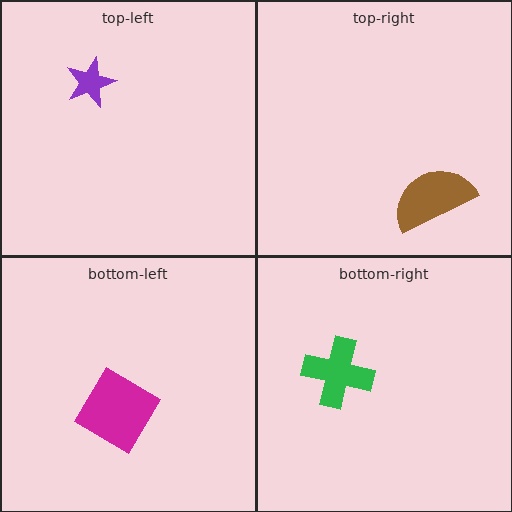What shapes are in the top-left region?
The purple star.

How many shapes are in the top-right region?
1.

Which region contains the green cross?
The bottom-right region.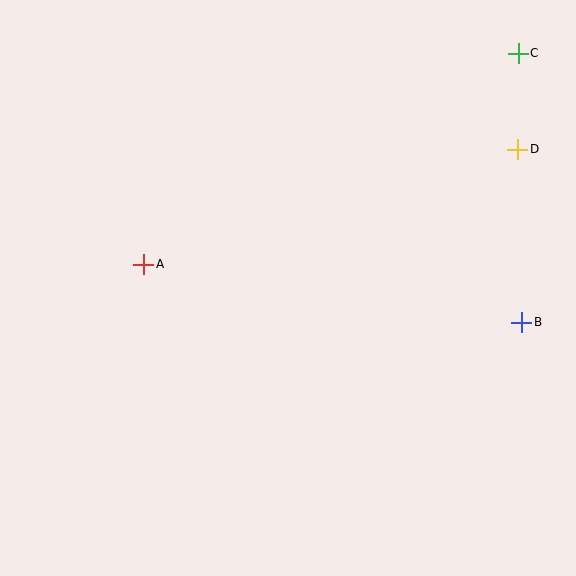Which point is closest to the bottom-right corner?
Point B is closest to the bottom-right corner.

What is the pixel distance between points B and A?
The distance between B and A is 382 pixels.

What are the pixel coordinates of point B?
Point B is at (522, 322).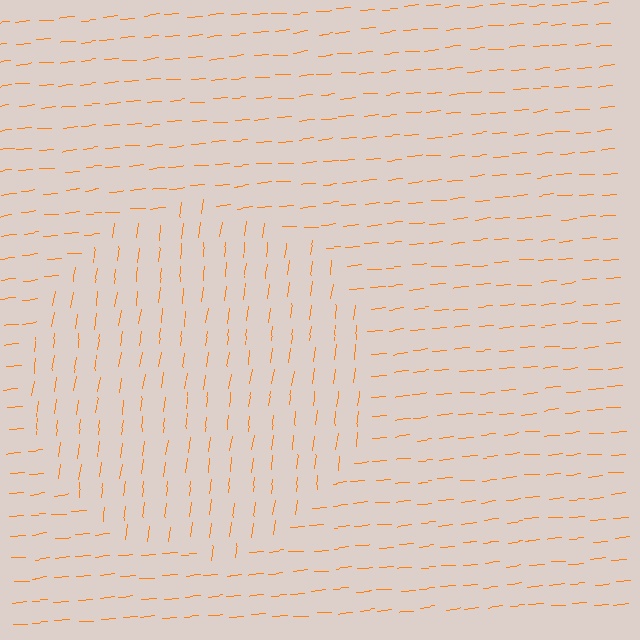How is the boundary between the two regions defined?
The boundary is defined purely by a change in line orientation (approximately 78 degrees difference). All lines are the same color and thickness.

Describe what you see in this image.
The image is filled with small orange line segments. A circle region in the image has lines oriented differently from the surrounding lines, creating a visible texture boundary.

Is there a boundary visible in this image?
Yes, there is a texture boundary formed by a change in line orientation.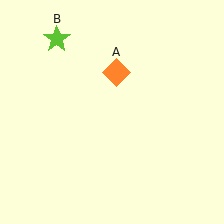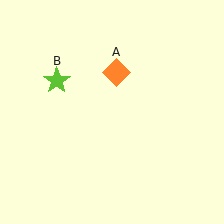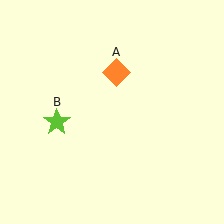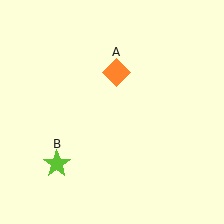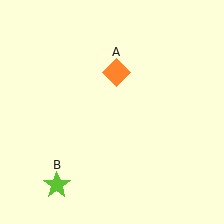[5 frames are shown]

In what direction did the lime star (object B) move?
The lime star (object B) moved down.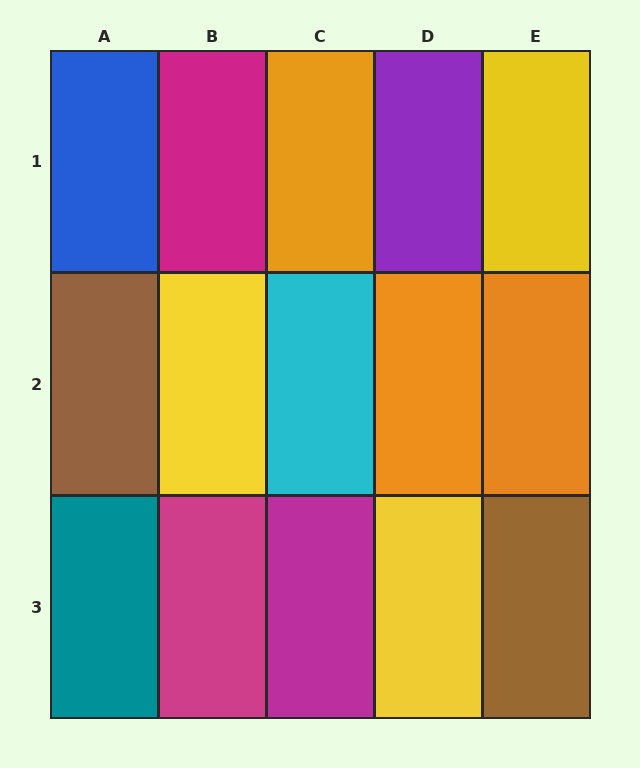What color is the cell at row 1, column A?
Blue.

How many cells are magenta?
3 cells are magenta.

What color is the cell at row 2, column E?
Orange.